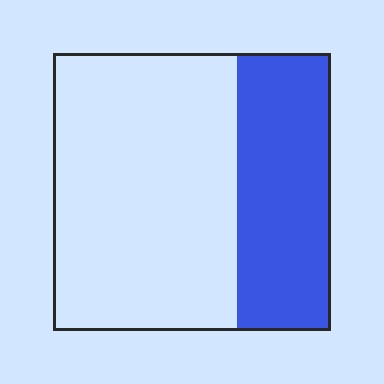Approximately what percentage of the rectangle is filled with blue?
Approximately 35%.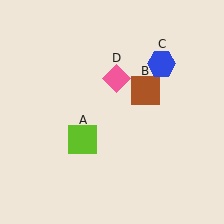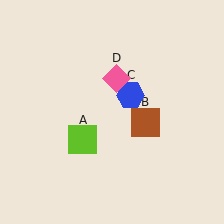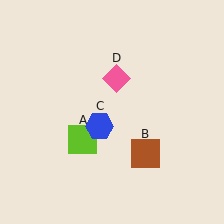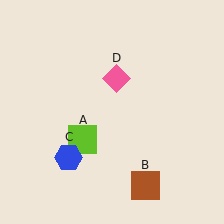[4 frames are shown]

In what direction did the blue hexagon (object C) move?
The blue hexagon (object C) moved down and to the left.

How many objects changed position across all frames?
2 objects changed position: brown square (object B), blue hexagon (object C).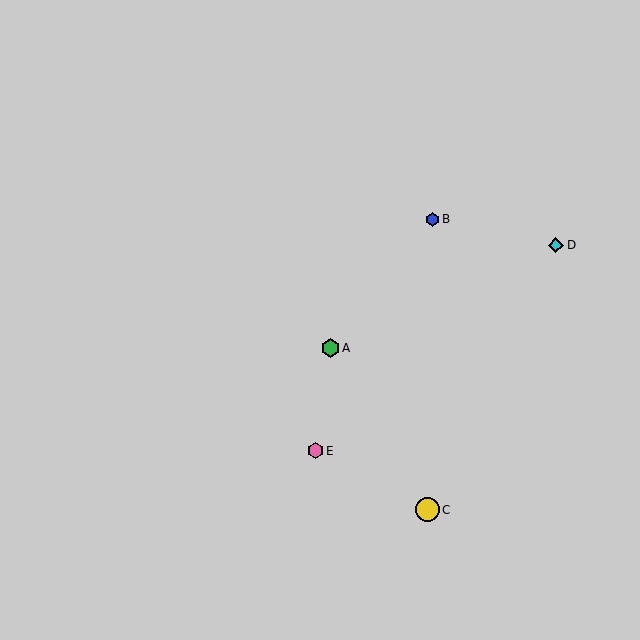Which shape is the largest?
The yellow circle (labeled C) is the largest.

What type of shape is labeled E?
Shape E is a pink hexagon.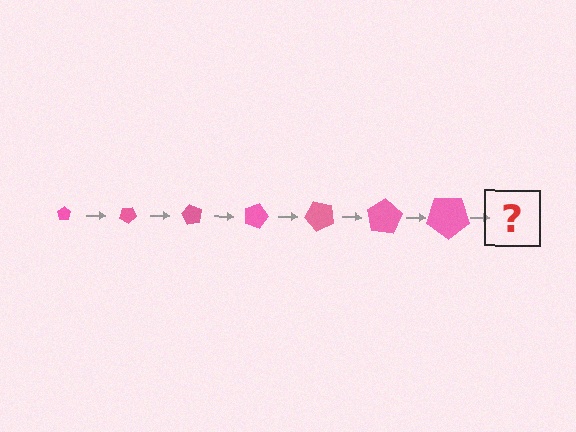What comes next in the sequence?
The next element should be a pentagon, larger than the previous one and rotated 210 degrees from the start.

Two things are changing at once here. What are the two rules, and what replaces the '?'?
The two rules are that the pentagon grows larger each step and it rotates 30 degrees each step. The '?' should be a pentagon, larger than the previous one and rotated 210 degrees from the start.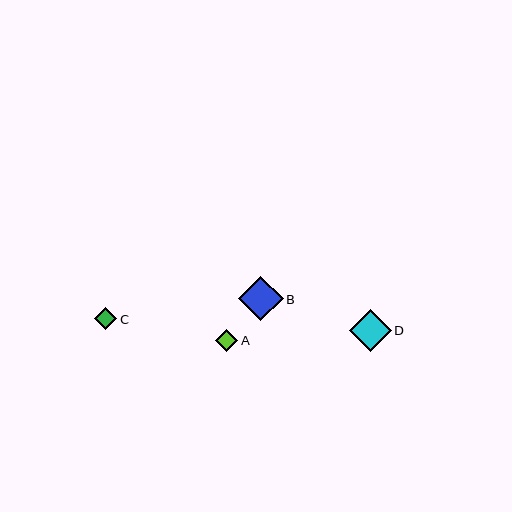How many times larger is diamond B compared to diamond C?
Diamond B is approximately 2.0 times the size of diamond C.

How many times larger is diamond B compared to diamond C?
Diamond B is approximately 2.0 times the size of diamond C.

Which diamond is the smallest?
Diamond C is the smallest with a size of approximately 22 pixels.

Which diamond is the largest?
Diamond B is the largest with a size of approximately 44 pixels.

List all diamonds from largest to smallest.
From largest to smallest: B, D, A, C.